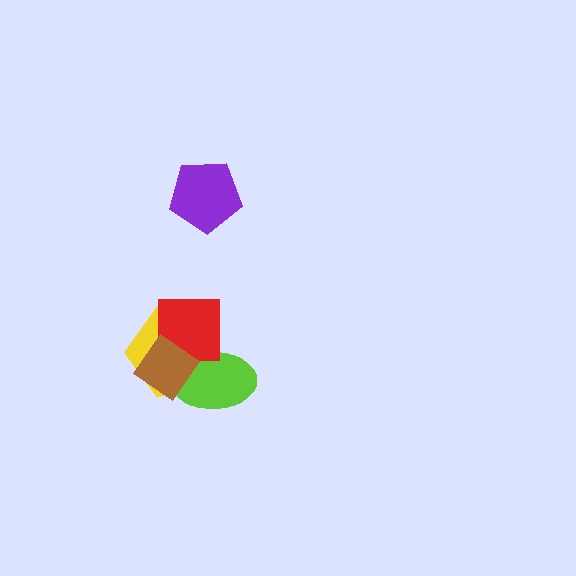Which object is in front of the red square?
The brown diamond is in front of the red square.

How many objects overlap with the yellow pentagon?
3 objects overlap with the yellow pentagon.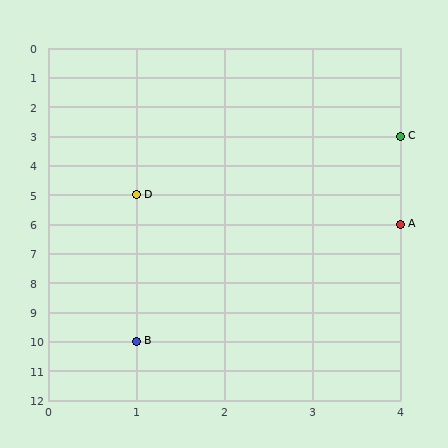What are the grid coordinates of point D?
Point D is at grid coordinates (1, 5).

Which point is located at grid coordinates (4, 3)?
Point C is at (4, 3).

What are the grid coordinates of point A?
Point A is at grid coordinates (4, 6).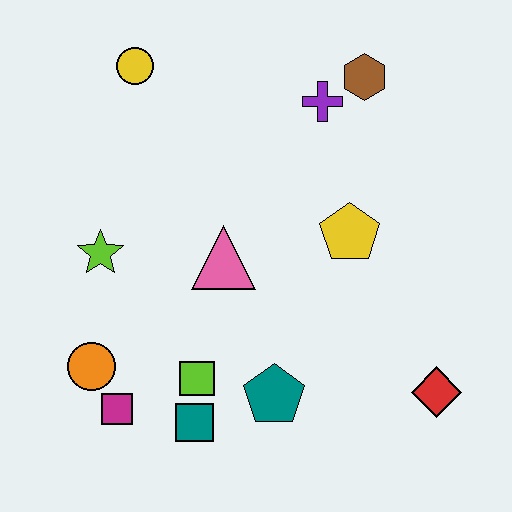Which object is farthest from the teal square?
The brown hexagon is farthest from the teal square.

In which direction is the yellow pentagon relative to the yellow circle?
The yellow pentagon is to the right of the yellow circle.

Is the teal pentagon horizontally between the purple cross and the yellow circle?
Yes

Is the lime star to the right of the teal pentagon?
No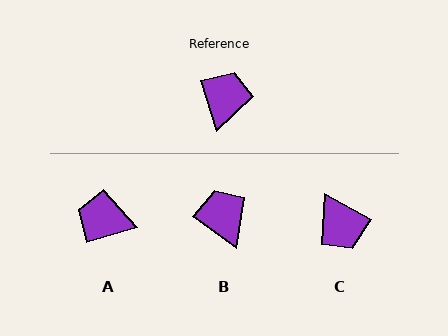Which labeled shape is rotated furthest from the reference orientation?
C, about 137 degrees away.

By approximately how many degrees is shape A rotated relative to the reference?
Approximately 89 degrees counter-clockwise.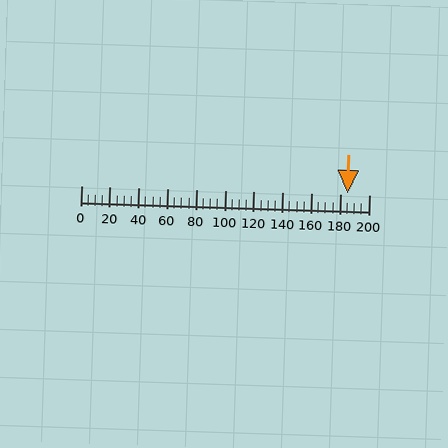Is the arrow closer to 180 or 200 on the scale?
The arrow is closer to 180.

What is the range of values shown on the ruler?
The ruler shows values from 0 to 200.